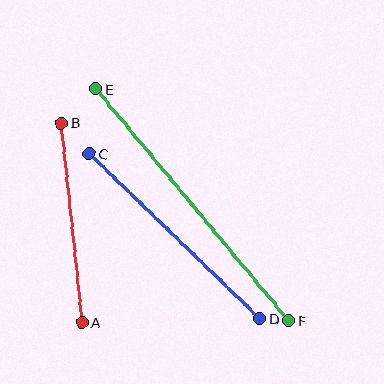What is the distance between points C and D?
The distance is approximately 237 pixels.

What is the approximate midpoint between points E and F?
The midpoint is at approximately (192, 205) pixels.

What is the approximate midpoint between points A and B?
The midpoint is at approximately (72, 223) pixels.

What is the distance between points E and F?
The distance is approximately 301 pixels.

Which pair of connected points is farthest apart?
Points E and F are farthest apart.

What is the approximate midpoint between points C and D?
The midpoint is at approximately (174, 236) pixels.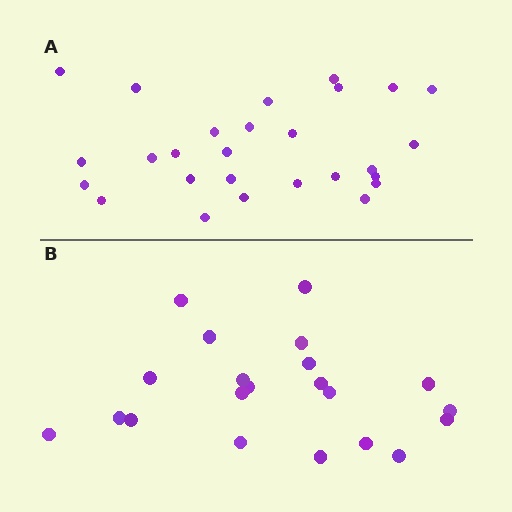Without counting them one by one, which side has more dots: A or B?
Region A (the top region) has more dots.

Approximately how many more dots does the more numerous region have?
Region A has about 6 more dots than region B.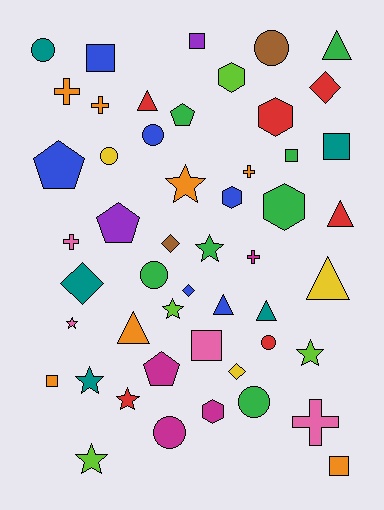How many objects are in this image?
There are 50 objects.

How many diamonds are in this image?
There are 5 diamonds.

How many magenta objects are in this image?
There are 4 magenta objects.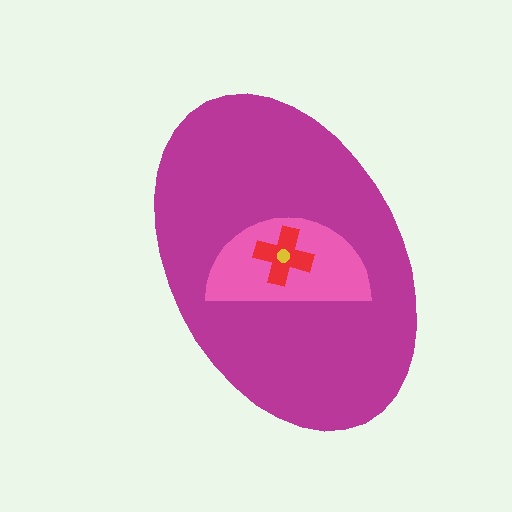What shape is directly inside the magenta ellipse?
The pink semicircle.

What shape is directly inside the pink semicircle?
The red cross.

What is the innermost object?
The yellow circle.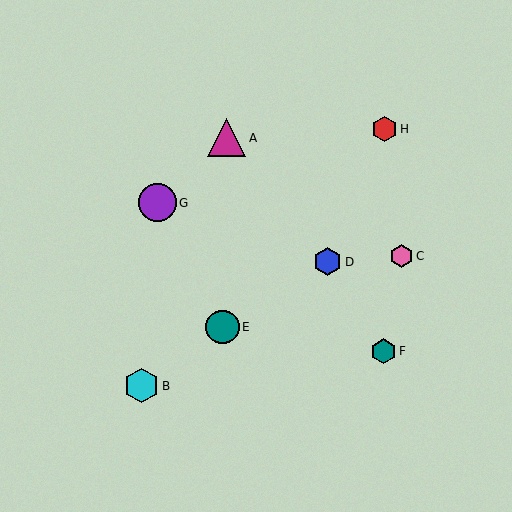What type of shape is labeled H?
Shape H is a red hexagon.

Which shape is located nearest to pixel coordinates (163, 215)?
The purple circle (labeled G) at (157, 203) is nearest to that location.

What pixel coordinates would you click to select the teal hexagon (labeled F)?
Click at (383, 351) to select the teal hexagon F.